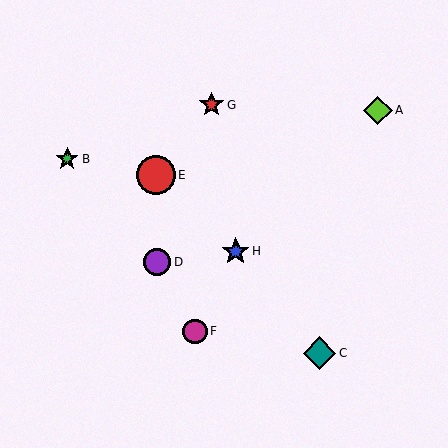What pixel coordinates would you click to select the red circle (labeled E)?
Click at (156, 175) to select the red circle E.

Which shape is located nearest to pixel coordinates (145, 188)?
The red circle (labeled E) at (156, 175) is nearest to that location.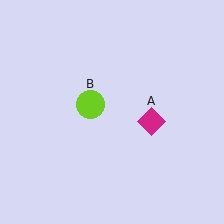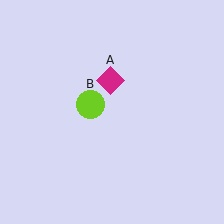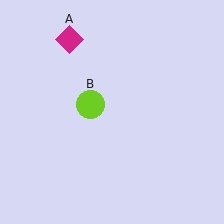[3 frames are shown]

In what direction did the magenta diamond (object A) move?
The magenta diamond (object A) moved up and to the left.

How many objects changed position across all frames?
1 object changed position: magenta diamond (object A).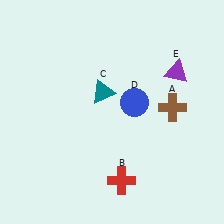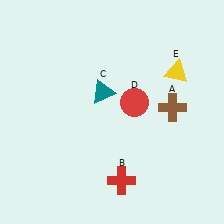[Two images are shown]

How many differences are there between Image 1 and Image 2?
There are 2 differences between the two images.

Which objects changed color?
D changed from blue to red. E changed from purple to yellow.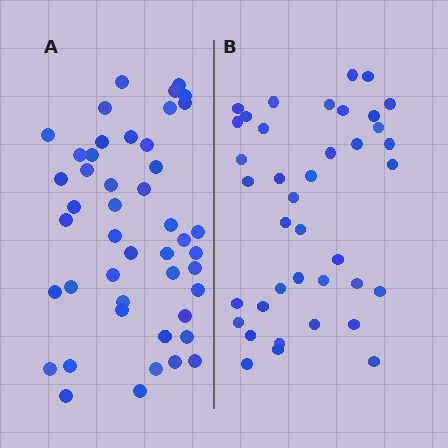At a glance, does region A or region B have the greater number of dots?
Region A (the left region) has more dots.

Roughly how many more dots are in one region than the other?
Region A has roughly 8 or so more dots than region B.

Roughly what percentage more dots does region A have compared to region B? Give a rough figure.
About 20% more.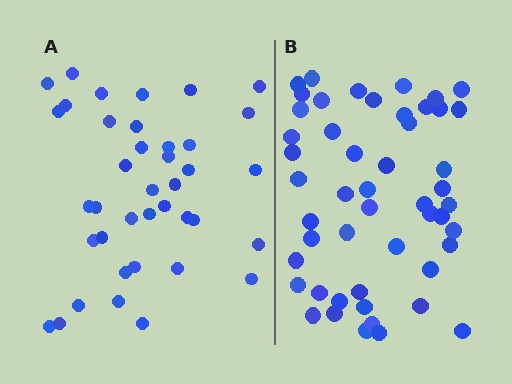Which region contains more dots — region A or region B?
Region B (the right region) has more dots.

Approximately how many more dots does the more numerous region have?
Region B has roughly 12 or so more dots than region A.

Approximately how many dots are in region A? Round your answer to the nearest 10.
About 40 dots. (The exact count is 39, which rounds to 40.)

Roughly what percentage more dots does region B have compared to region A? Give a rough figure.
About 30% more.